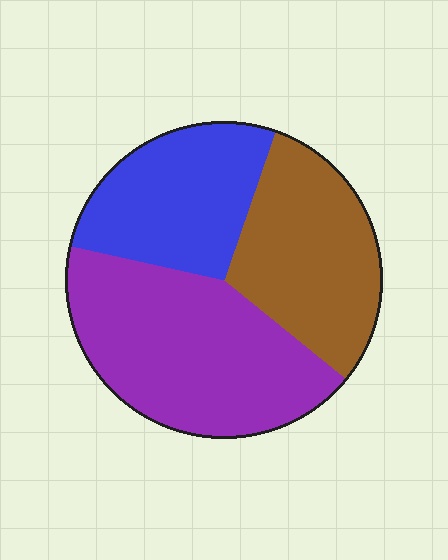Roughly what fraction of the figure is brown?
Brown covers 30% of the figure.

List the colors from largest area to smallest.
From largest to smallest: purple, brown, blue.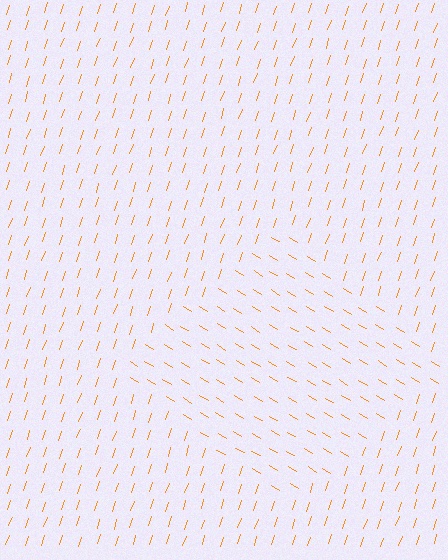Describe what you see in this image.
The image is filled with small orange line segments. A diamond region in the image has lines oriented differently from the surrounding lines, creating a visible texture boundary.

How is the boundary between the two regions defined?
The boundary is defined purely by a change in line orientation (approximately 77 degrees difference). All lines are the same color and thickness.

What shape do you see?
I see a diamond.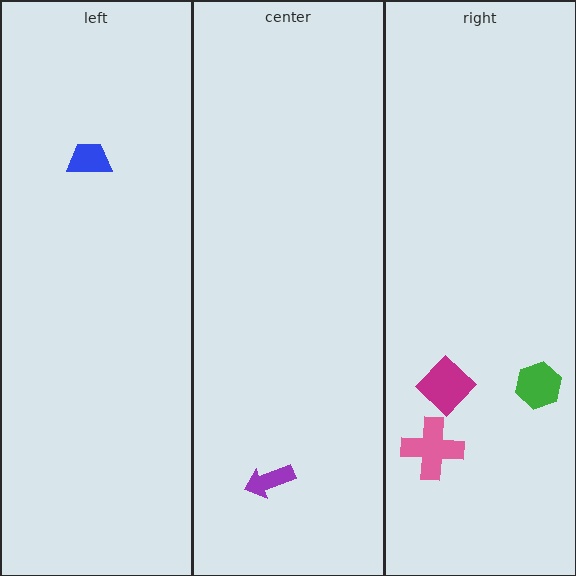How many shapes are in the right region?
3.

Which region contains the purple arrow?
The center region.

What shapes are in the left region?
The blue trapezoid.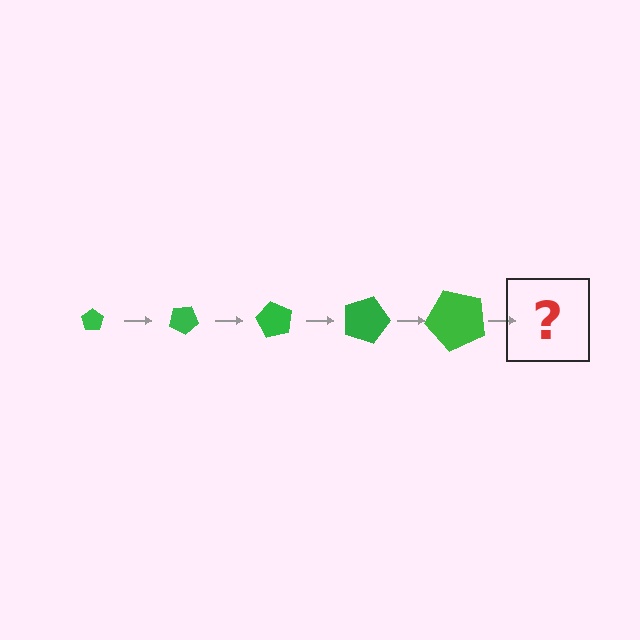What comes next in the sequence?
The next element should be a pentagon, larger than the previous one and rotated 150 degrees from the start.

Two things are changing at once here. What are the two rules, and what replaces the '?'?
The two rules are that the pentagon grows larger each step and it rotates 30 degrees each step. The '?' should be a pentagon, larger than the previous one and rotated 150 degrees from the start.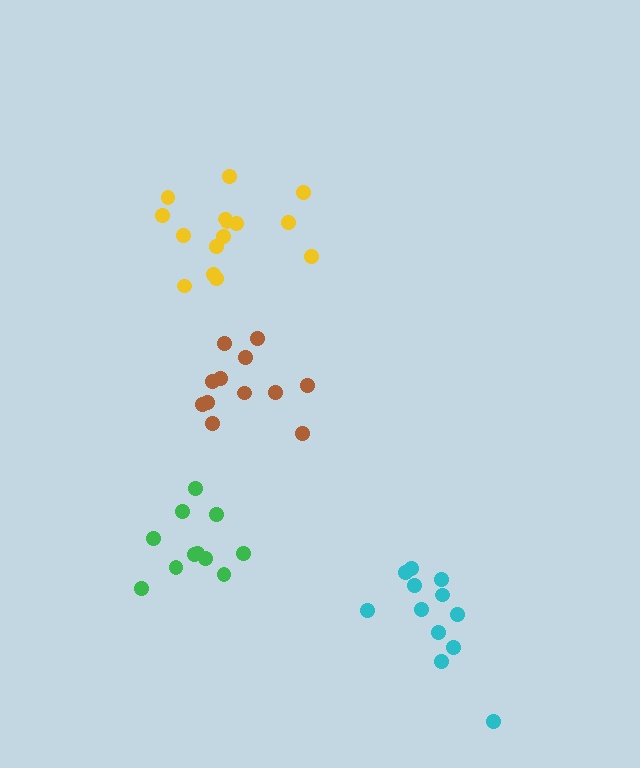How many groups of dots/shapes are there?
There are 4 groups.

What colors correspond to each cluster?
The clusters are colored: green, cyan, yellow, brown.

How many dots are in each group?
Group 1: 11 dots, Group 2: 13 dots, Group 3: 15 dots, Group 4: 12 dots (51 total).